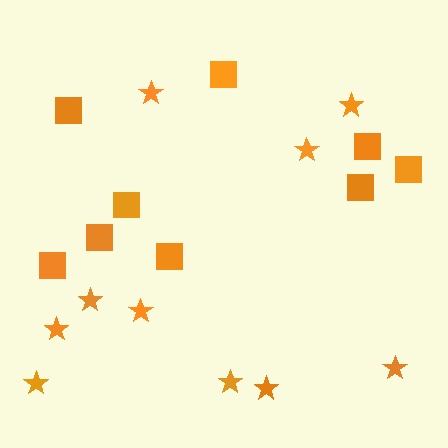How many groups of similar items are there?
There are 2 groups: one group of stars (10) and one group of squares (9).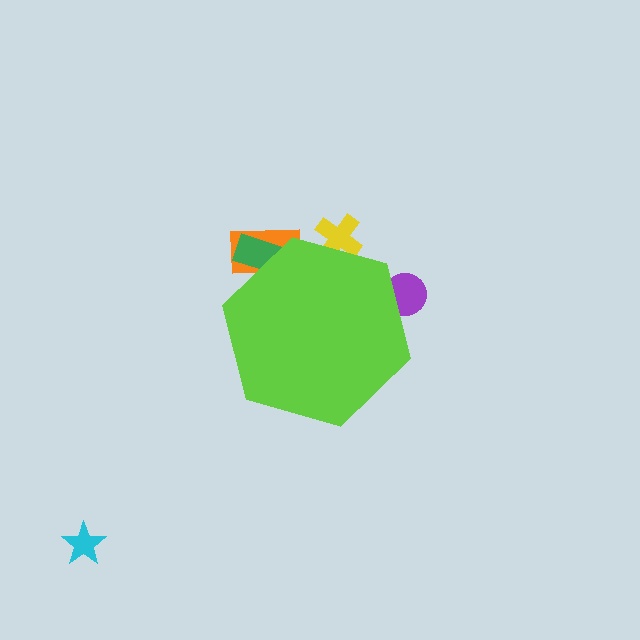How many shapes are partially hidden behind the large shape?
4 shapes are partially hidden.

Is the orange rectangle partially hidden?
Yes, the orange rectangle is partially hidden behind the lime hexagon.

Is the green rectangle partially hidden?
Yes, the green rectangle is partially hidden behind the lime hexagon.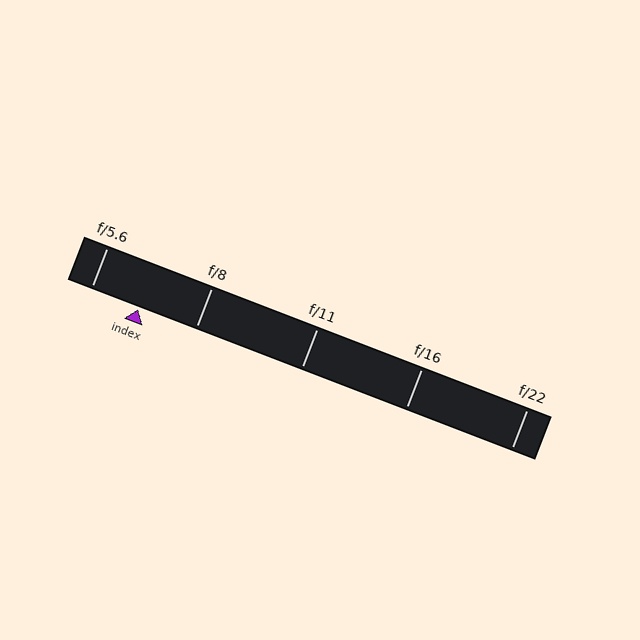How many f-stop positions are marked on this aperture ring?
There are 5 f-stop positions marked.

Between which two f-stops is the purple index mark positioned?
The index mark is between f/5.6 and f/8.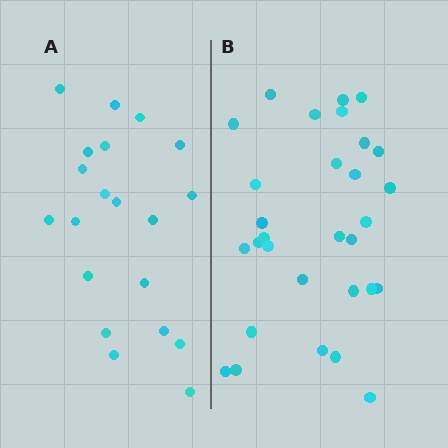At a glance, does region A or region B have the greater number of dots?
Region B (the right region) has more dots.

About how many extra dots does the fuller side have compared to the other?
Region B has roughly 10 or so more dots than region A.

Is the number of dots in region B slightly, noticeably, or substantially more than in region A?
Region B has substantially more. The ratio is roughly 1.5 to 1.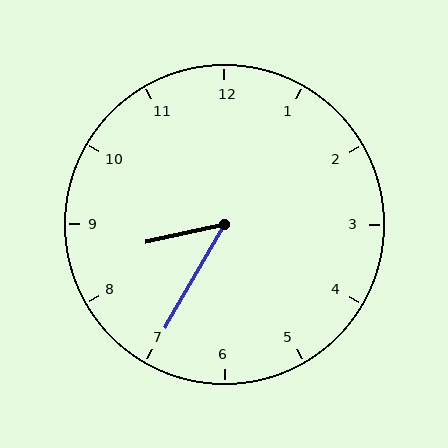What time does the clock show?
8:35.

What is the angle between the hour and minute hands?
Approximately 48 degrees.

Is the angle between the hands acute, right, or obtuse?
It is acute.